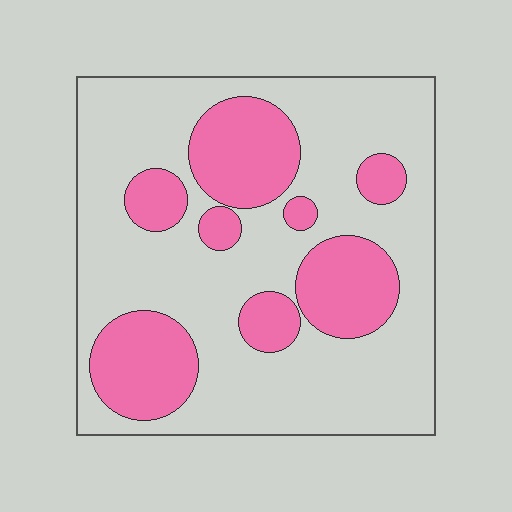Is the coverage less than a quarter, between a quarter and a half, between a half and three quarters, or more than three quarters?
Between a quarter and a half.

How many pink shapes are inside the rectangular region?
8.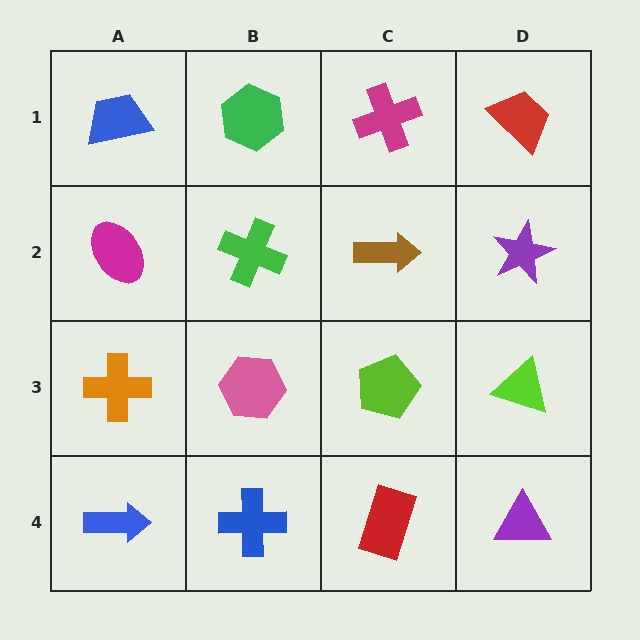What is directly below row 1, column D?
A purple star.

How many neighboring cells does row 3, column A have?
3.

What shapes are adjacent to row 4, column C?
A lime pentagon (row 3, column C), a blue cross (row 4, column B), a purple triangle (row 4, column D).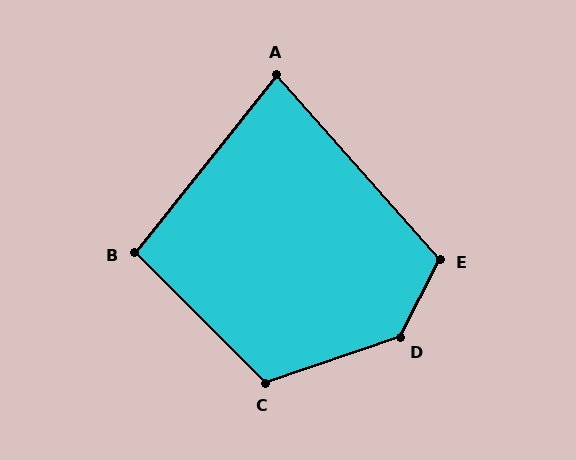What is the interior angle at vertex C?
Approximately 116 degrees (obtuse).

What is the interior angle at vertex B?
Approximately 96 degrees (obtuse).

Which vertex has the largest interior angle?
D, at approximately 136 degrees.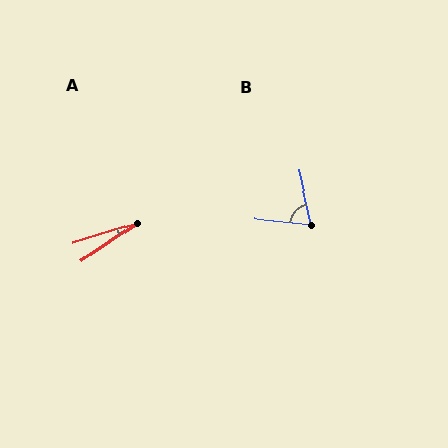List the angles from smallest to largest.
A (17°), B (71°).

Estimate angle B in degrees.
Approximately 71 degrees.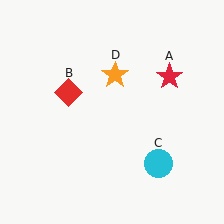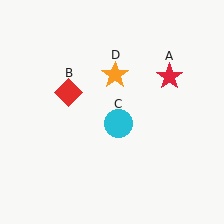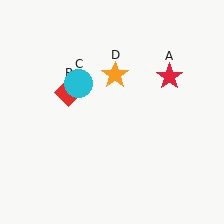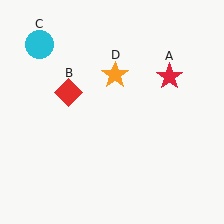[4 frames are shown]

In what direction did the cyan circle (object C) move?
The cyan circle (object C) moved up and to the left.